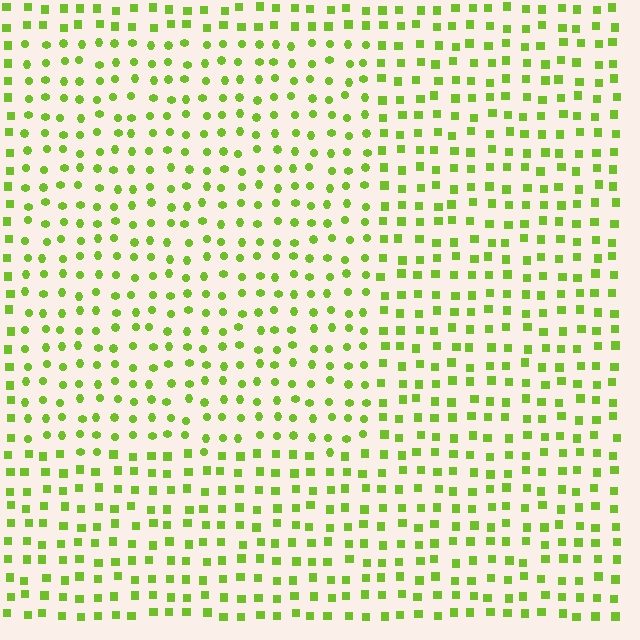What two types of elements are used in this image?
The image uses circles inside the rectangle region and squares outside it.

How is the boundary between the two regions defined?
The boundary is defined by a change in element shape: circles inside vs. squares outside. All elements share the same color and spacing.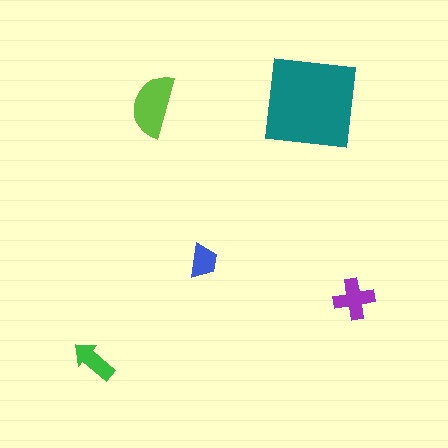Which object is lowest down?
The green arrow is bottommost.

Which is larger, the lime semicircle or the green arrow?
The lime semicircle.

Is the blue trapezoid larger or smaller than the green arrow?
Smaller.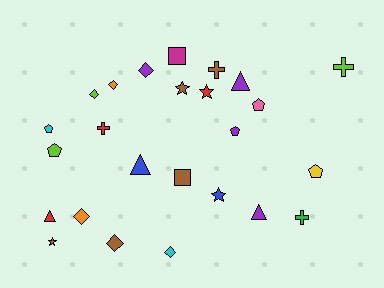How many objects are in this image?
There are 25 objects.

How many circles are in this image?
There are no circles.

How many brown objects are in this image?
There are 5 brown objects.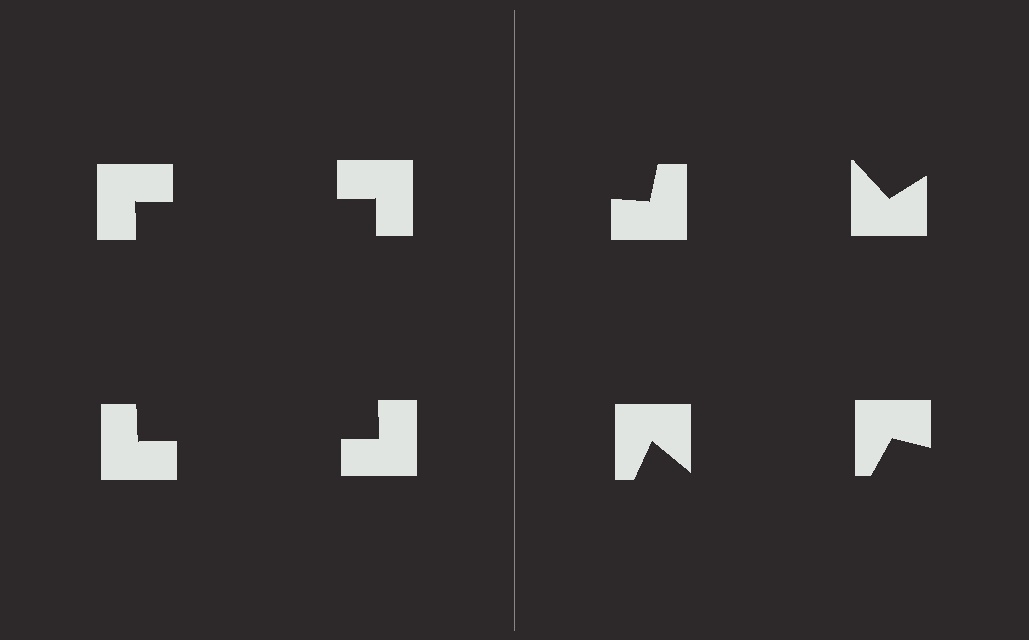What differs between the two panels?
The notched squares are positioned identically on both sides; only the wedge orientations differ. On the left they align to a square; on the right they are misaligned.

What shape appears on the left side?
An illusory square.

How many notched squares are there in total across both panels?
8 — 4 on each side.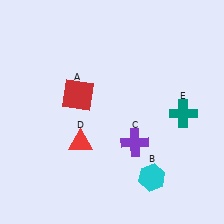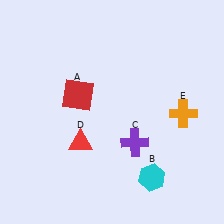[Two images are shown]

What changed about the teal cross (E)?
In Image 1, E is teal. In Image 2, it changed to orange.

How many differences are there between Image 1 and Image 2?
There is 1 difference between the two images.